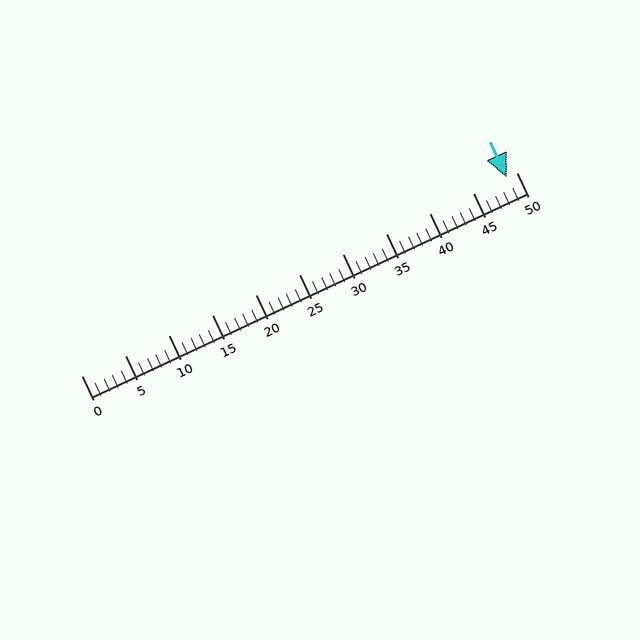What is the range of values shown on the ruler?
The ruler shows values from 0 to 50.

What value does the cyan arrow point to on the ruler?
The cyan arrow points to approximately 49.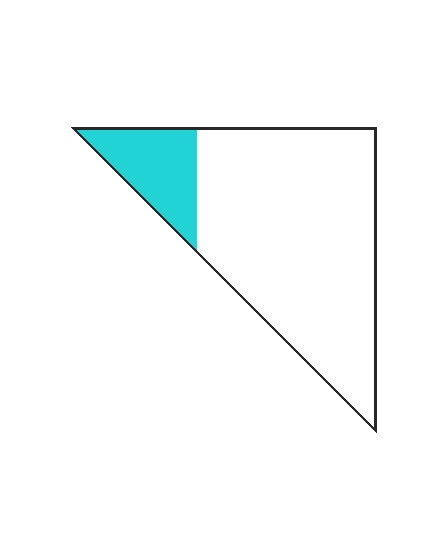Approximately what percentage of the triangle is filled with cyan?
Approximately 15%.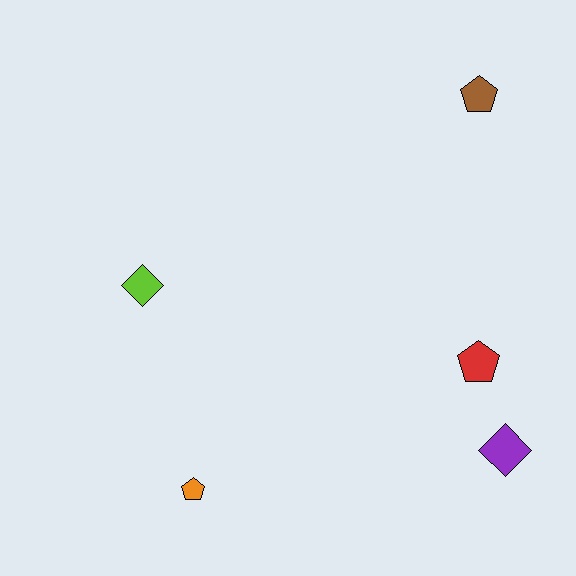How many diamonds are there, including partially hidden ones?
There are 2 diamonds.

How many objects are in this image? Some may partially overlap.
There are 5 objects.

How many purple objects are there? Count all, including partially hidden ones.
There is 1 purple object.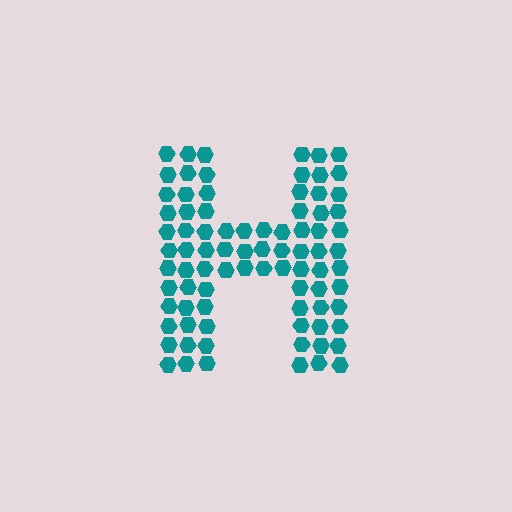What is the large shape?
The large shape is the letter H.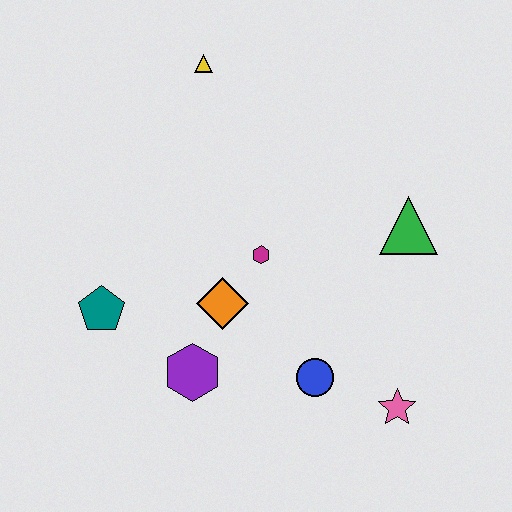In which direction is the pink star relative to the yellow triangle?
The pink star is below the yellow triangle.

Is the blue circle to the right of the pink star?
No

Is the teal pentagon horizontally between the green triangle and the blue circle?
No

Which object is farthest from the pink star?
The yellow triangle is farthest from the pink star.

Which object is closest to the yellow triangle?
The magenta hexagon is closest to the yellow triangle.